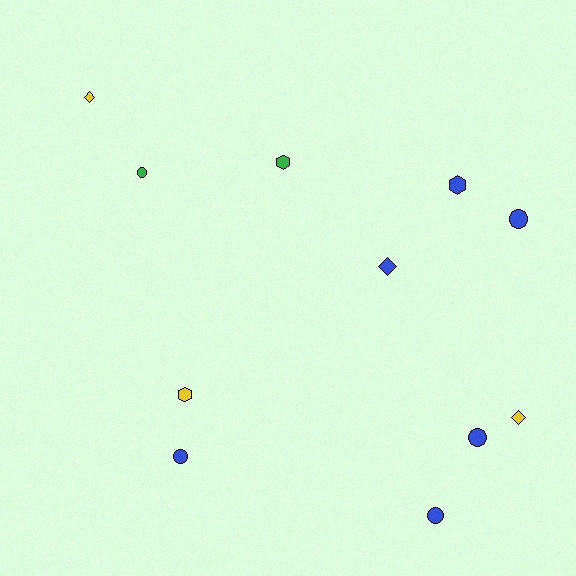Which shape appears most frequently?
Circle, with 5 objects.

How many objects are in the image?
There are 11 objects.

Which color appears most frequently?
Blue, with 6 objects.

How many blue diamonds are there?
There is 1 blue diamond.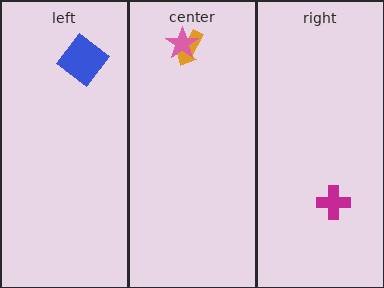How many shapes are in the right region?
1.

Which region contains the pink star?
The center region.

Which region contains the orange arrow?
The center region.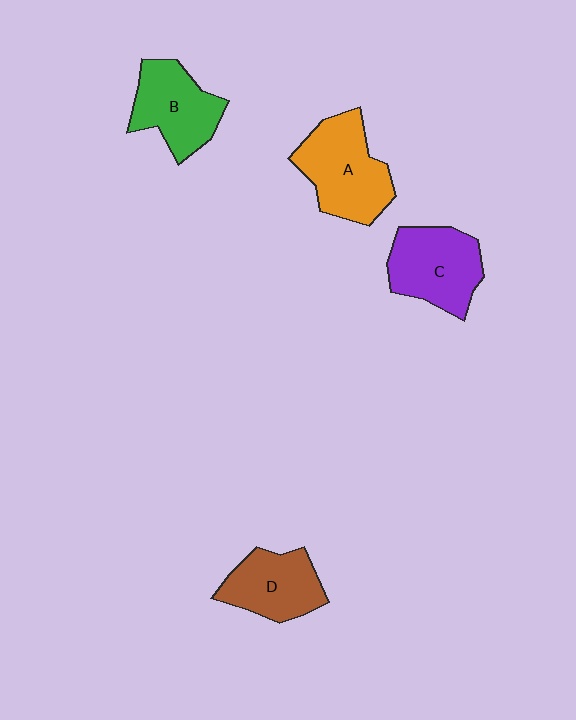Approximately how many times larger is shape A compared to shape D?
Approximately 1.3 times.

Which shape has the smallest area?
Shape D (brown).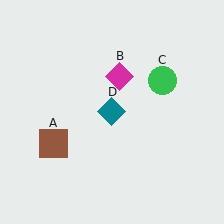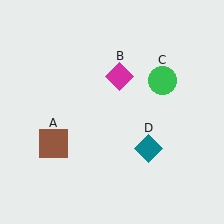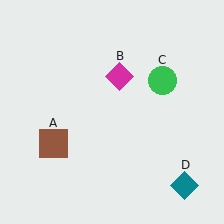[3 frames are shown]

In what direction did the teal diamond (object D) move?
The teal diamond (object D) moved down and to the right.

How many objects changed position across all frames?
1 object changed position: teal diamond (object D).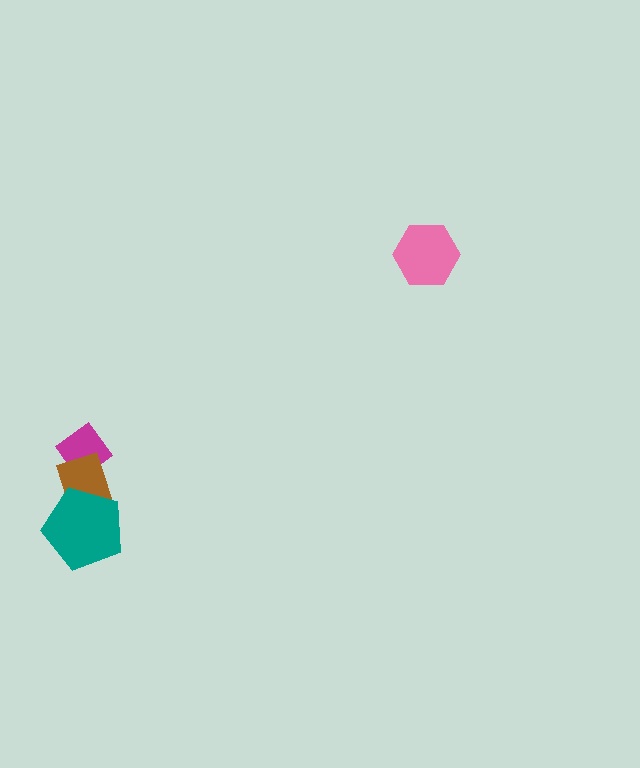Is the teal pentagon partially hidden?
No, no other shape covers it.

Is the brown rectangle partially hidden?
Yes, it is partially covered by another shape.